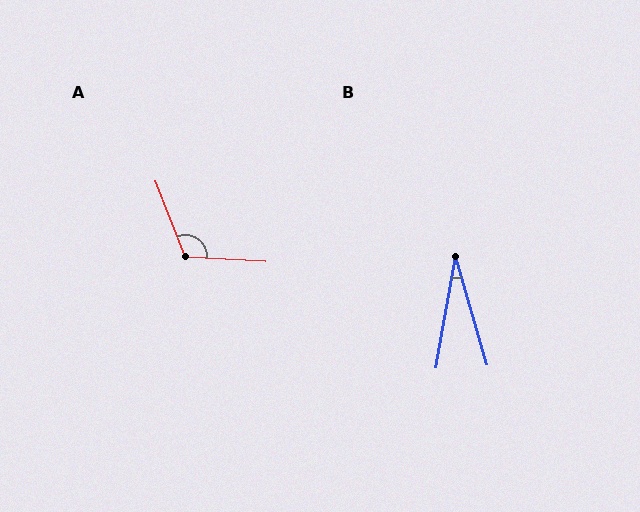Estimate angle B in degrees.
Approximately 26 degrees.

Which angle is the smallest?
B, at approximately 26 degrees.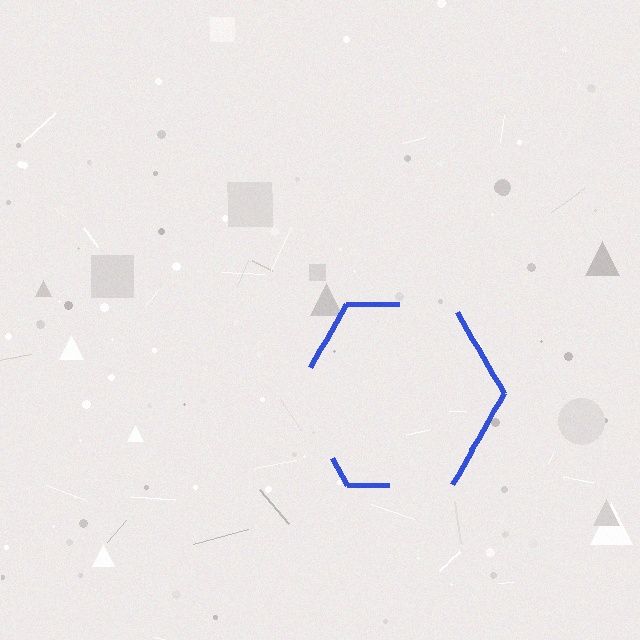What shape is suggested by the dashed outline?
The dashed outline suggests a hexagon.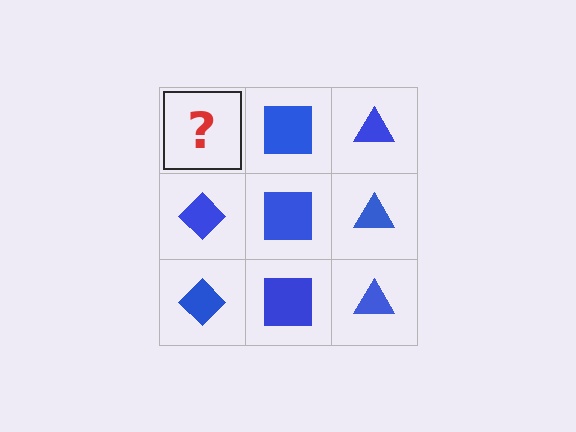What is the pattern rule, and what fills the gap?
The rule is that each column has a consistent shape. The gap should be filled with a blue diamond.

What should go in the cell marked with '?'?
The missing cell should contain a blue diamond.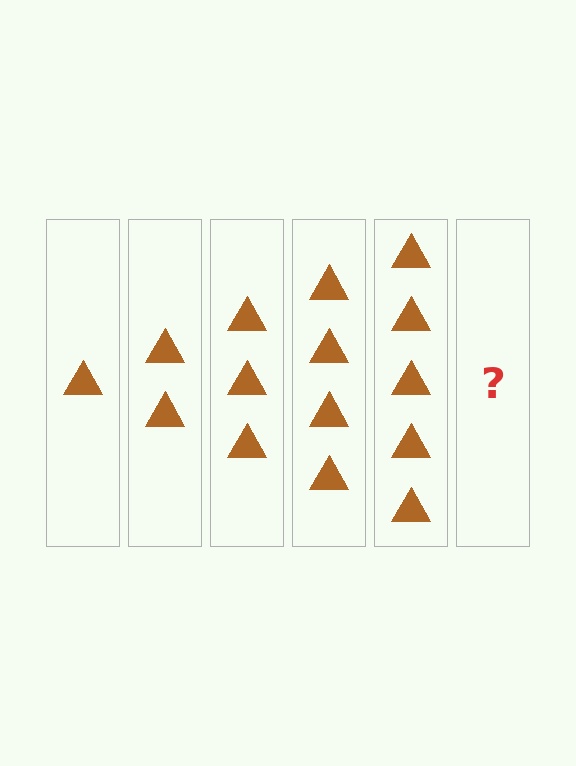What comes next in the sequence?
The next element should be 6 triangles.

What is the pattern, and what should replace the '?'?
The pattern is that each step adds one more triangle. The '?' should be 6 triangles.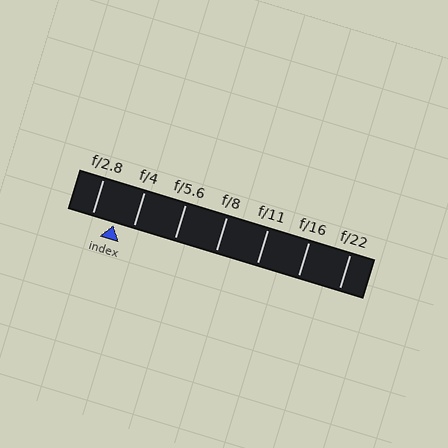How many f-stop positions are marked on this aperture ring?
There are 7 f-stop positions marked.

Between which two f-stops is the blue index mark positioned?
The index mark is between f/2.8 and f/4.